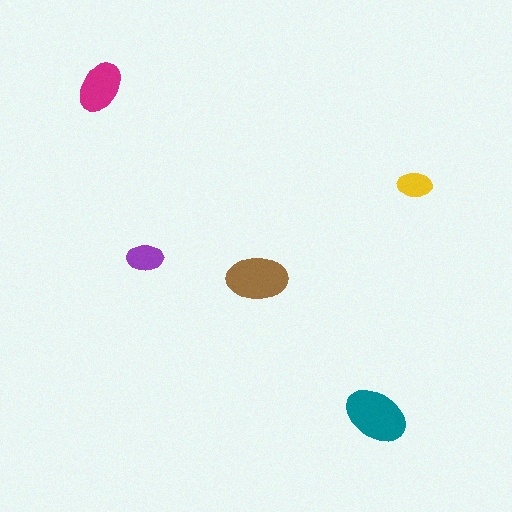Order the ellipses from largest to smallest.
the teal one, the brown one, the magenta one, the purple one, the yellow one.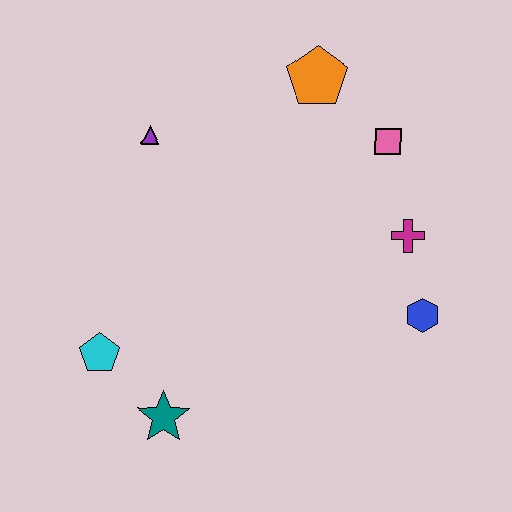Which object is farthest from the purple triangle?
The blue hexagon is farthest from the purple triangle.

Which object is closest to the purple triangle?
The orange pentagon is closest to the purple triangle.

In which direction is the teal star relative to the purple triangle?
The teal star is below the purple triangle.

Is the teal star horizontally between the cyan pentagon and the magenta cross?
Yes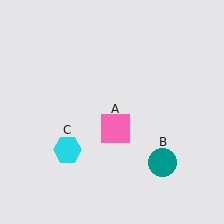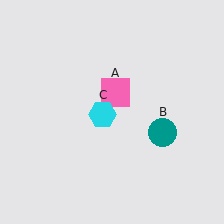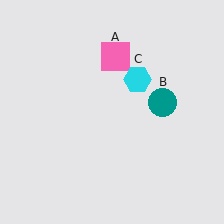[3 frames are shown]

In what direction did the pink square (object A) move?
The pink square (object A) moved up.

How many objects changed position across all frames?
3 objects changed position: pink square (object A), teal circle (object B), cyan hexagon (object C).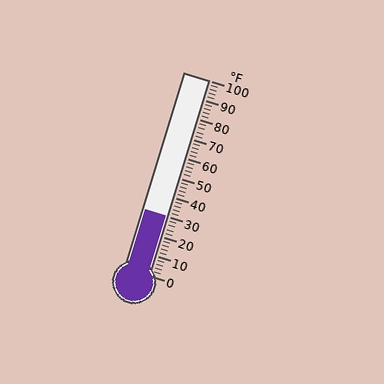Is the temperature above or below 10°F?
The temperature is above 10°F.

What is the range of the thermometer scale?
The thermometer scale ranges from 0°F to 100°F.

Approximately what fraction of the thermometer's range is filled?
The thermometer is filled to approximately 30% of its range.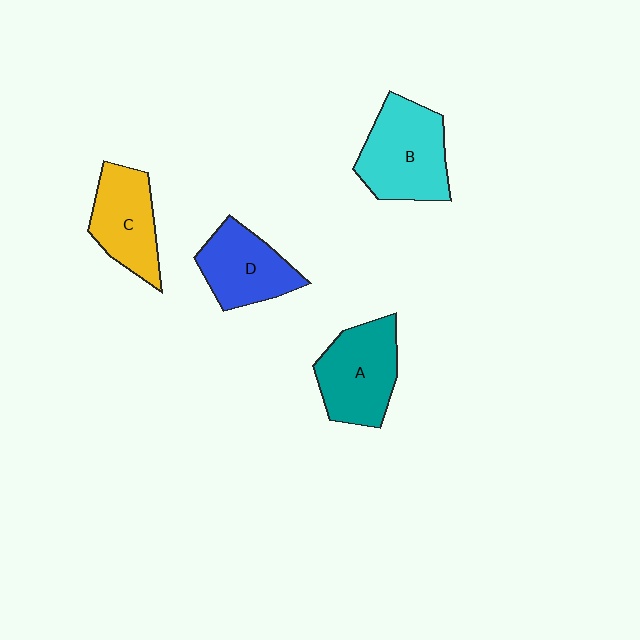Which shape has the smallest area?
Shape D (blue).